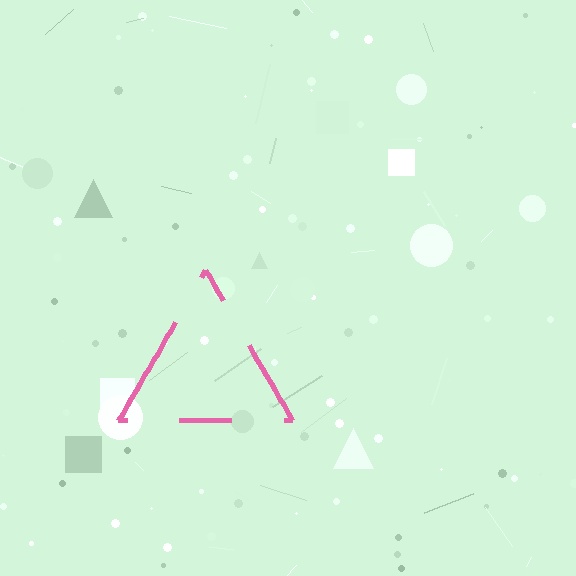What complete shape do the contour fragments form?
The contour fragments form a triangle.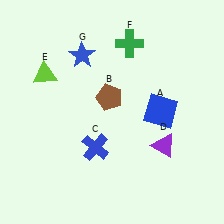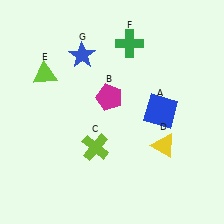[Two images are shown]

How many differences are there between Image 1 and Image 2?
There are 3 differences between the two images.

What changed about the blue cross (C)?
In Image 1, C is blue. In Image 2, it changed to lime.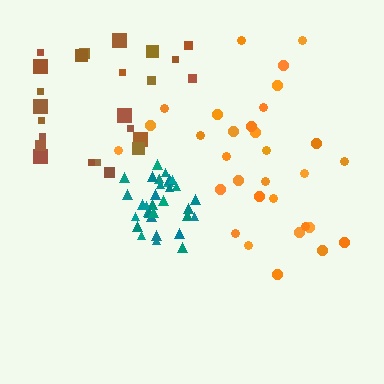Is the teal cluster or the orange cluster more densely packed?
Teal.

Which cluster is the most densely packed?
Teal.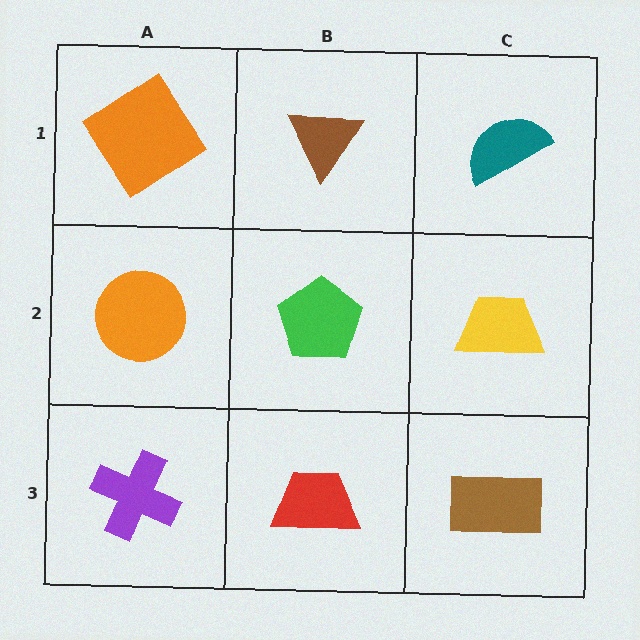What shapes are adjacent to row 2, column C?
A teal semicircle (row 1, column C), a brown rectangle (row 3, column C), a green pentagon (row 2, column B).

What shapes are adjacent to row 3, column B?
A green pentagon (row 2, column B), a purple cross (row 3, column A), a brown rectangle (row 3, column C).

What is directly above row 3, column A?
An orange circle.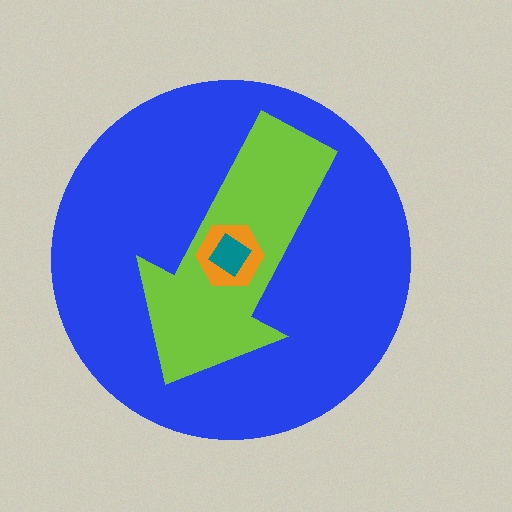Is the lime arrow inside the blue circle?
Yes.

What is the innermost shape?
The teal diamond.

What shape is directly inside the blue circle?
The lime arrow.